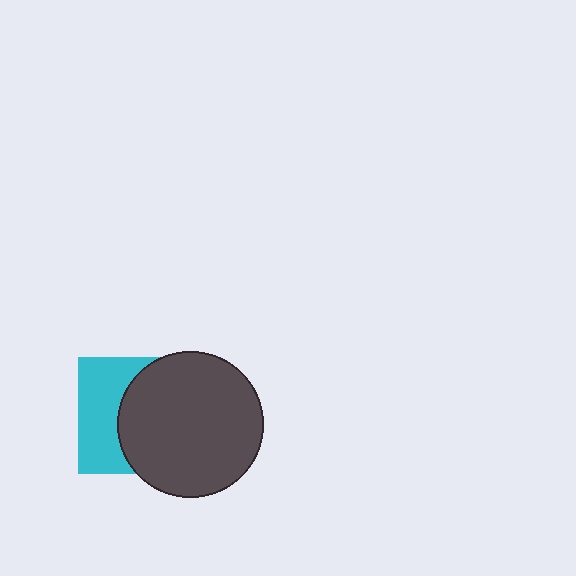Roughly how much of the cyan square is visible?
A small part of it is visible (roughly 42%).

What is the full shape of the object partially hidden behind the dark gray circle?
The partially hidden object is a cyan square.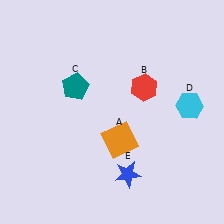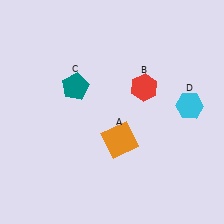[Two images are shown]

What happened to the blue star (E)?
The blue star (E) was removed in Image 2. It was in the bottom-right area of Image 1.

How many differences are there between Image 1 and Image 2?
There is 1 difference between the two images.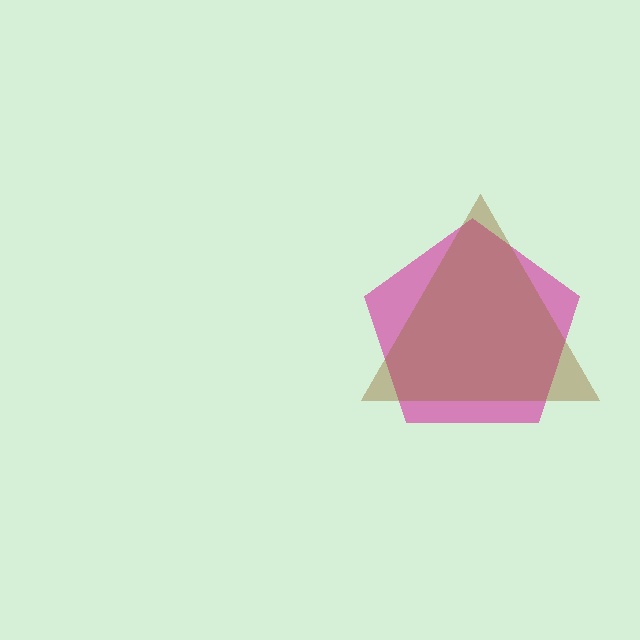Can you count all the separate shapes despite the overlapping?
Yes, there are 2 separate shapes.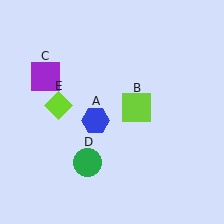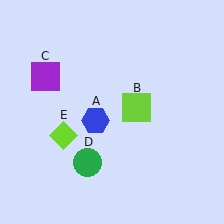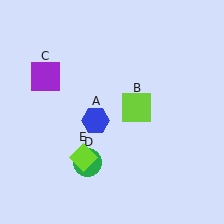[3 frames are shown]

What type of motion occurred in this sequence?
The lime diamond (object E) rotated counterclockwise around the center of the scene.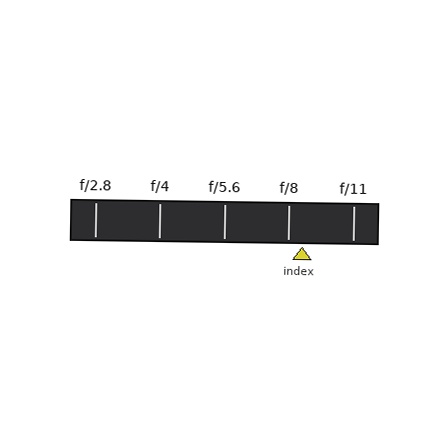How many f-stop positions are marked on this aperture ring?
There are 5 f-stop positions marked.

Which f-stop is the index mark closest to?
The index mark is closest to f/8.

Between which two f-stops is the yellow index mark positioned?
The index mark is between f/8 and f/11.